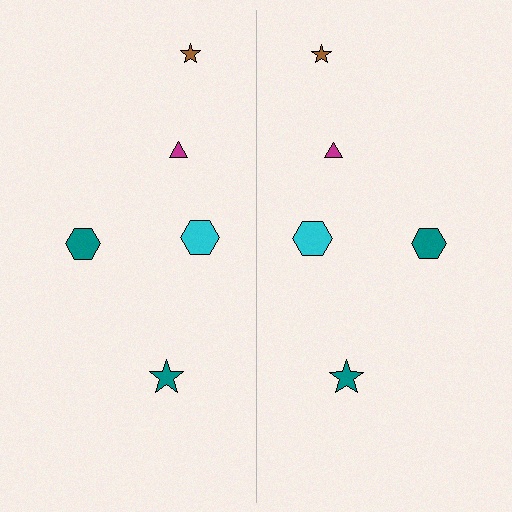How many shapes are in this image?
There are 10 shapes in this image.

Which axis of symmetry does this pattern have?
The pattern has a vertical axis of symmetry running through the center of the image.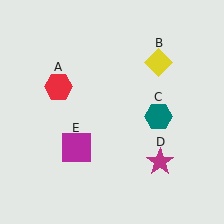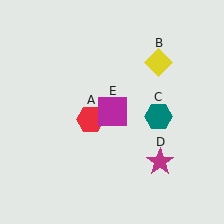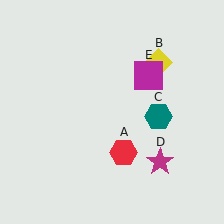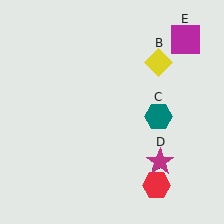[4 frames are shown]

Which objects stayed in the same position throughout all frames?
Yellow diamond (object B) and teal hexagon (object C) and magenta star (object D) remained stationary.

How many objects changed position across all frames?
2 objects changed position: red hexagon (object A), magenta square (object E).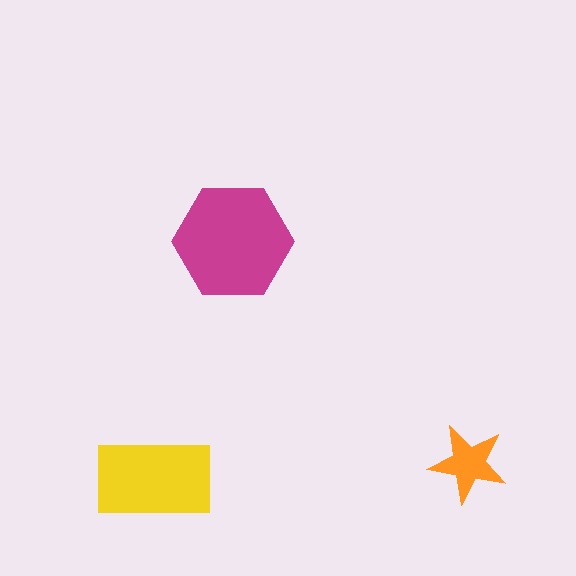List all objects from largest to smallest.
The magenta hexagon, the yellow rectangle, the orange star.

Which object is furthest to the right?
The orange star is rightmost.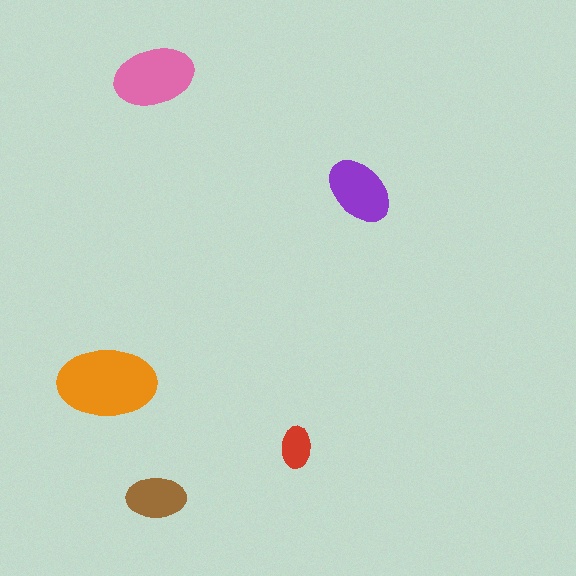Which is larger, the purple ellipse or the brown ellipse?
The purple one.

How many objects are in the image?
There are 5 objects in the image.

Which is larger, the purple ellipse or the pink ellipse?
The pink one.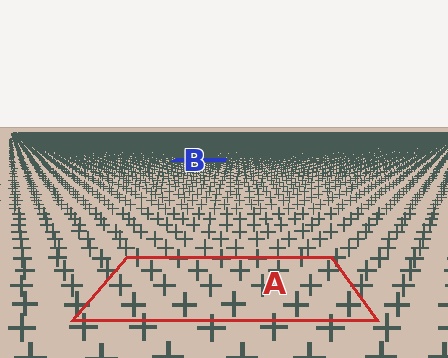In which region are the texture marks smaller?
The texture marks are smaller in region B, because it is farther away.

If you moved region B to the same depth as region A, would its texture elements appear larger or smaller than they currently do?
They would appear larger. At a closer depth, the same texture elements are projected at a bigger on-screen size.